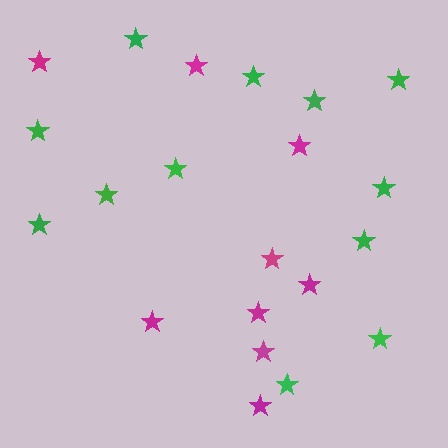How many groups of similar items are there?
There are 2 groups: one group of green stars (12) and one group of magenta stars (9).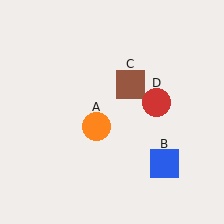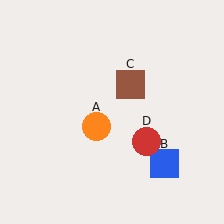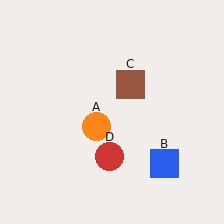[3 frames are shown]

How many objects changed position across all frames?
1 object changed position: red circle (object D).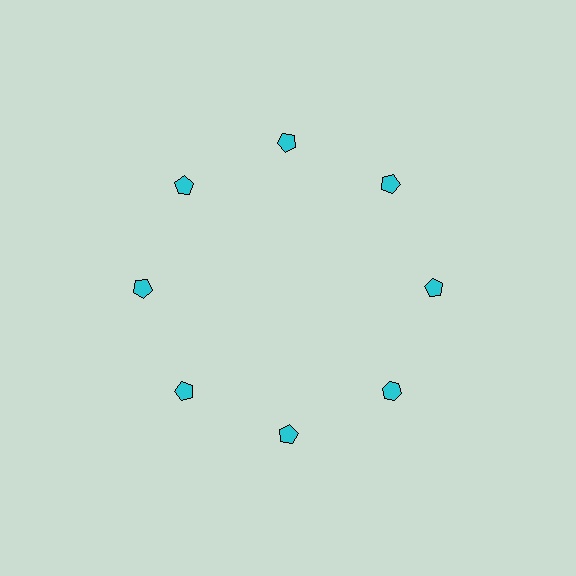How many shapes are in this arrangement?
There are 8 shapes arranged in a ring pattern.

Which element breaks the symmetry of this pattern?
The cyan hexagon at roughly the 4 o'clock position breaks the symmetry. All other shapes are cyan pentagons.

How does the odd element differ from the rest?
It has a different shape: hexagon instead of pentagon.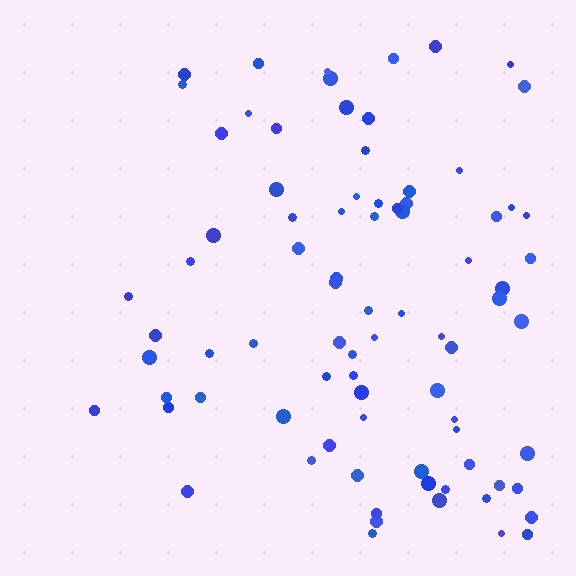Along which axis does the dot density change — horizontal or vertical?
Horizontal.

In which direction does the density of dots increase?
From left to right, with the right side densest.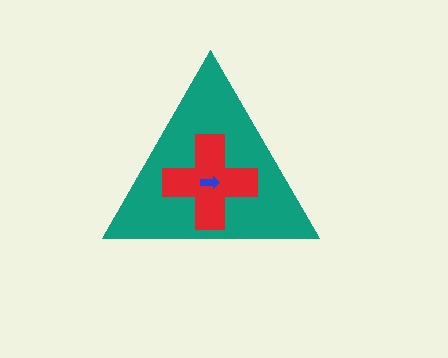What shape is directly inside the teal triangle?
The red cross.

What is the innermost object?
The blue arrow.